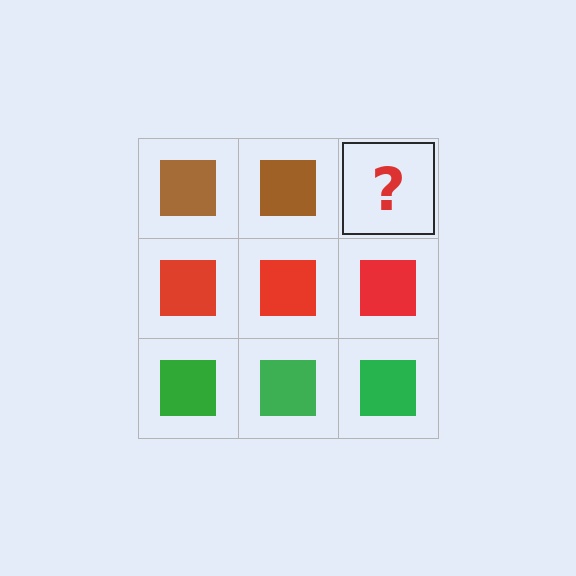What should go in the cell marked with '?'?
The missing cell should contain a brown square.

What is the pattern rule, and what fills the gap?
The rule is that each row has a consistent color. The gap should be filled with a brown square.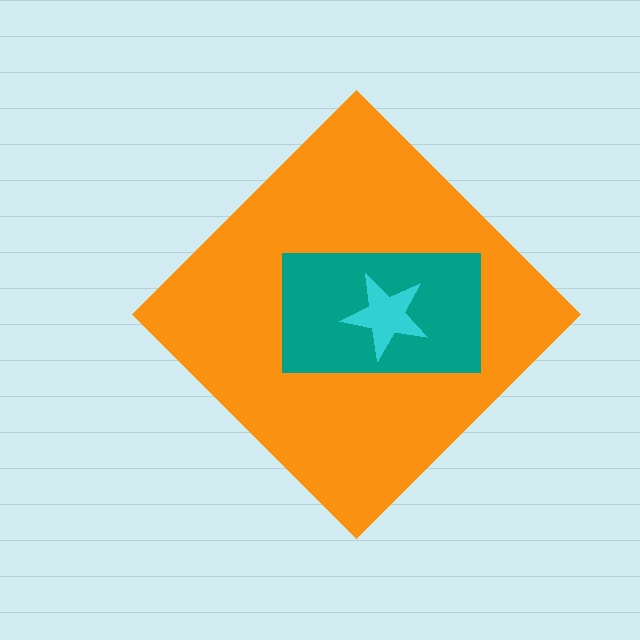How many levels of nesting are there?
3.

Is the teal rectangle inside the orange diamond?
Yes.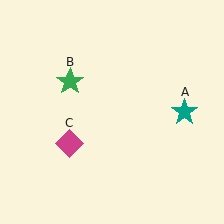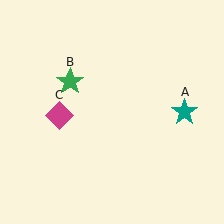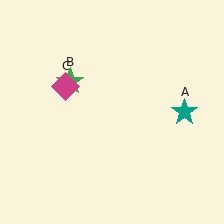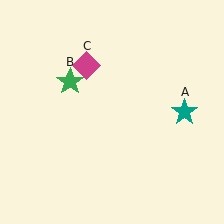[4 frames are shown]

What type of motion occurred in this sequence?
The magenta diamond (object C) rotated clockwise around the center of the scene.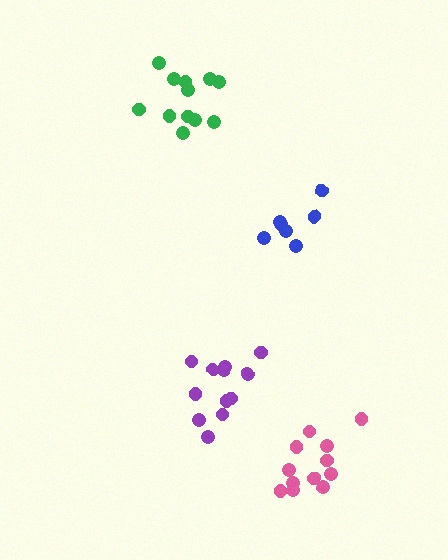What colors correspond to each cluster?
The clusters are colored: purple, pink, green, blue.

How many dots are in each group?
Group 1: 12 dots, Group 2: 12 dots, Group 3: 12 dots, Group 4: 7 dots (43 total).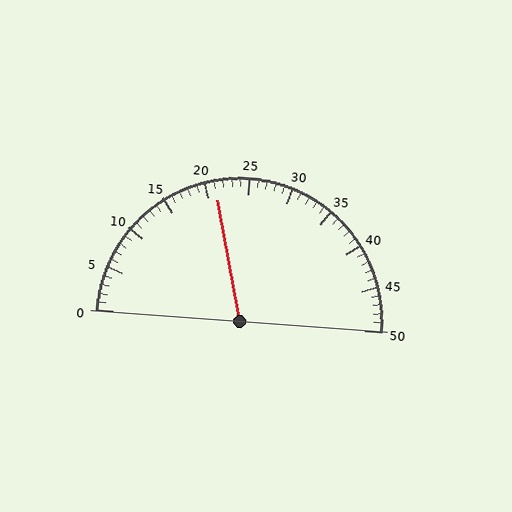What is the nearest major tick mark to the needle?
The nearest major tick mark is 20.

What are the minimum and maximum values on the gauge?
The gauge ranges from 0 to 50.